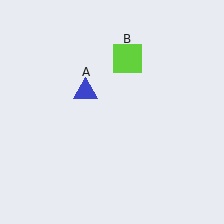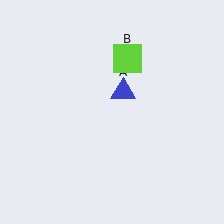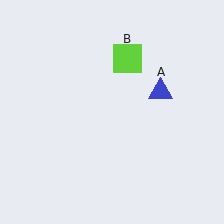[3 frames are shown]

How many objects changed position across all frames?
1 object changed position: blue triangle (object A).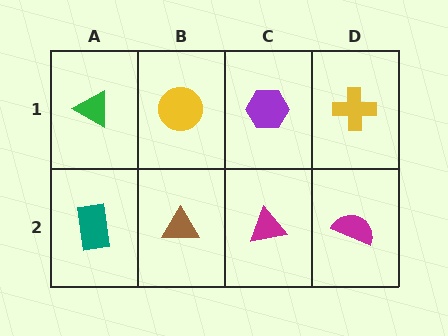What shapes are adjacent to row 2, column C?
A purple hexagon (row 1, column C), a brown triangle (row 2, column B), a magenta semicircle (row 2, column D).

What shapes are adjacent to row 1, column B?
A brown triangle (row 2, column B), a green triangle (row 1, column A), a purple hexagon (row 1, column C).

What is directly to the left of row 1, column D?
A purple hexagon.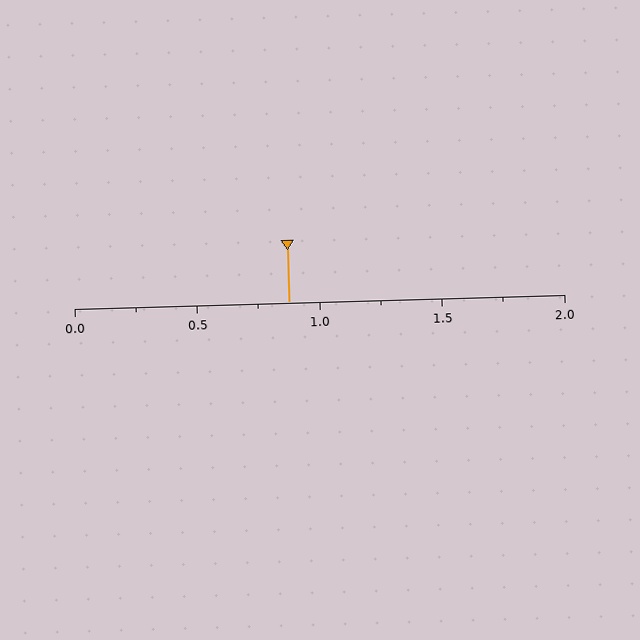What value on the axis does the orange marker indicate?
The marker indicates approximately 0.88.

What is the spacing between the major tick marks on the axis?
The major ticks are spaced 0.5 apart.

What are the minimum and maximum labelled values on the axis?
The axis runs from 0.0 to 2.0.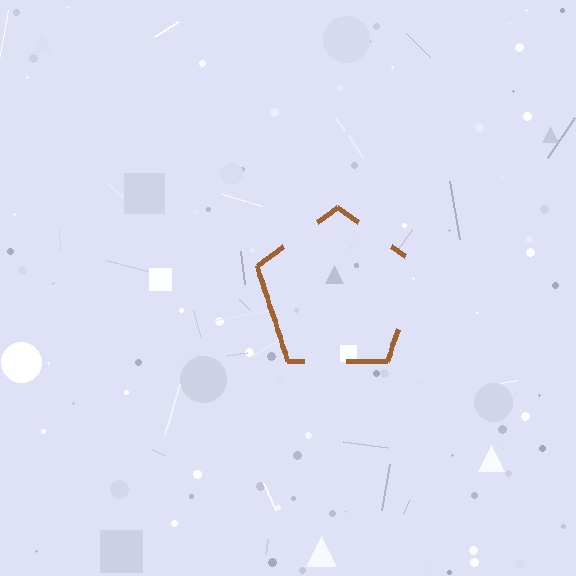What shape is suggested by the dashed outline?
The dashed outline suggests a pentagon.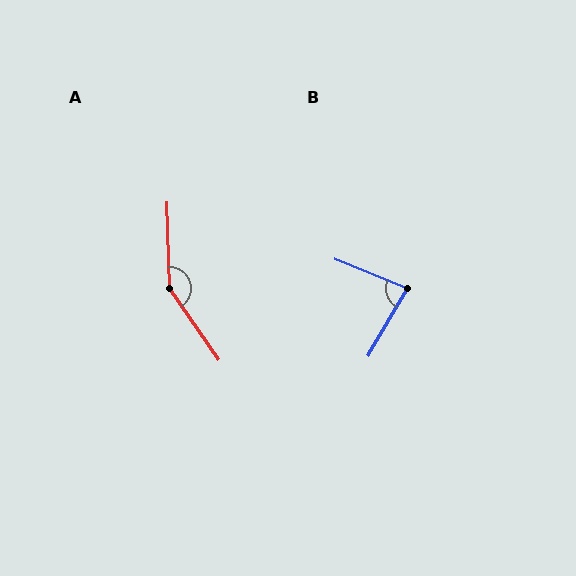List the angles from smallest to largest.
B (82°), A (147°).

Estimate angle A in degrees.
Approximately 147 degrees.